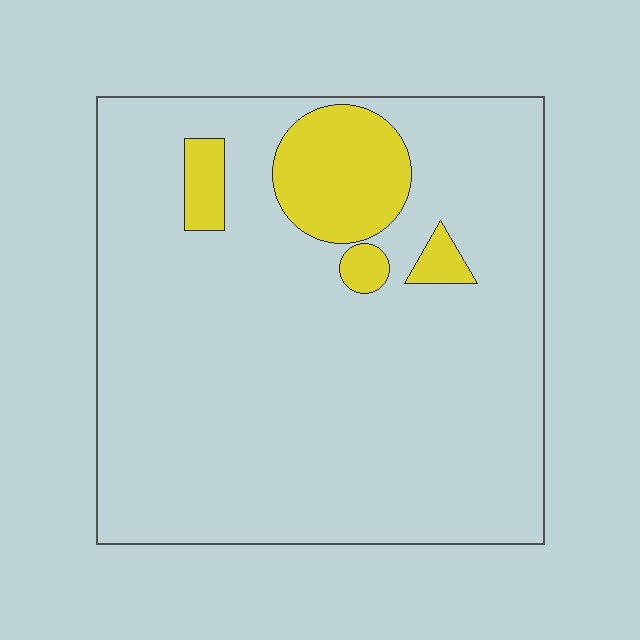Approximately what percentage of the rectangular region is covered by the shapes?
Approximately 10%.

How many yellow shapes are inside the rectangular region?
4.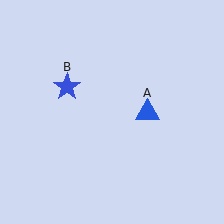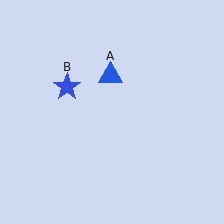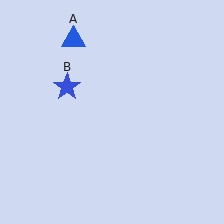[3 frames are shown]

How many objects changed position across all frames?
1 object changed position: blue triangle (object A).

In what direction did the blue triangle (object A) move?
The blue triangle (object A) moved up and to the left.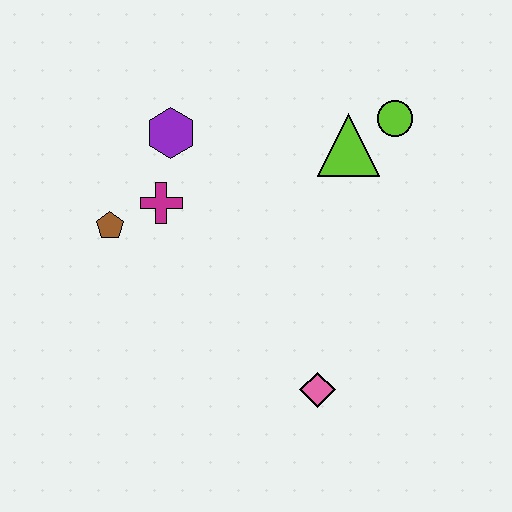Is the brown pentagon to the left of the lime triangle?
Yes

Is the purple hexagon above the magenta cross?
Yes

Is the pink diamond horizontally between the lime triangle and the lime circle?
No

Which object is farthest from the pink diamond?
The purple hexagon is farthest from the pink diamond.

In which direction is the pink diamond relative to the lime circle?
The pink diamond is below the lime circle.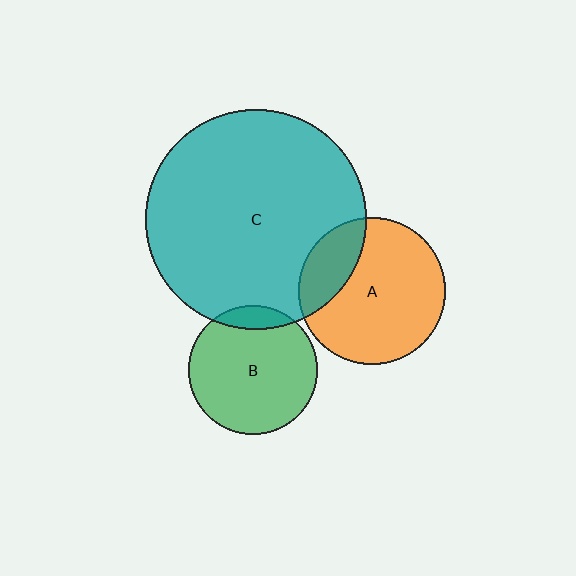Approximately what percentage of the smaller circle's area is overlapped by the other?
Approximately 20%.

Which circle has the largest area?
Circle C (teal).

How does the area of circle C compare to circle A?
Approximately 2.2 times.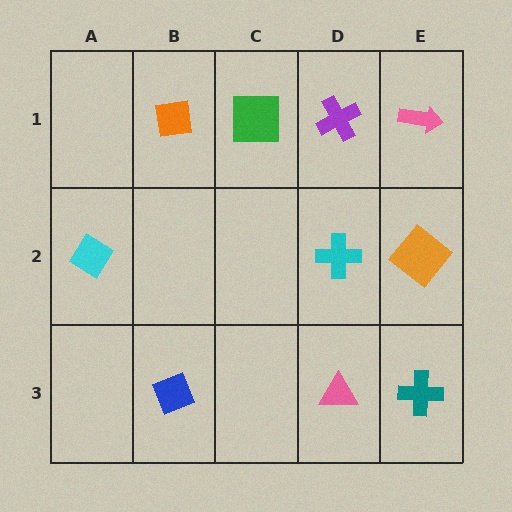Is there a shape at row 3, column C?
No, that cell is empty.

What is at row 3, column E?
A teal cross.